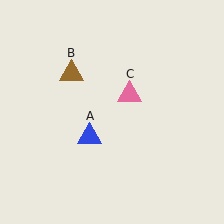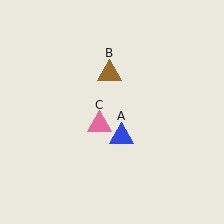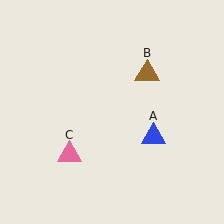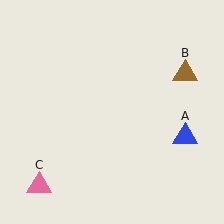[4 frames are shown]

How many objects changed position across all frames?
3 objects changed position: blue triangle (object A), brown triangle (object B), pink triangle (object C).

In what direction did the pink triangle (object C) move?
The pink triangle (object C) moved down and to the left.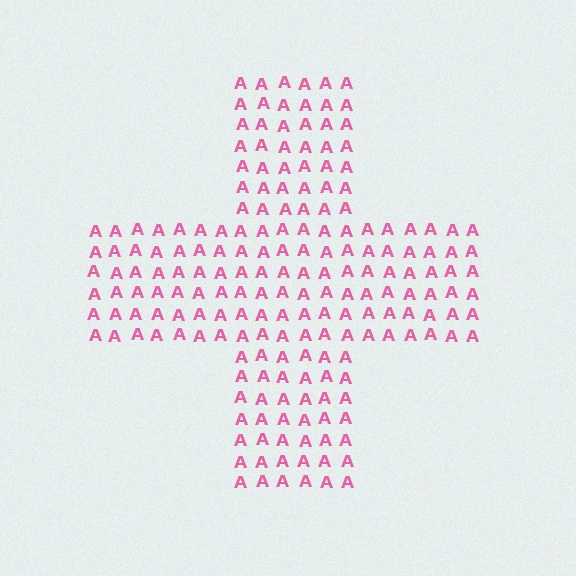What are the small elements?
The small elements are letter A's.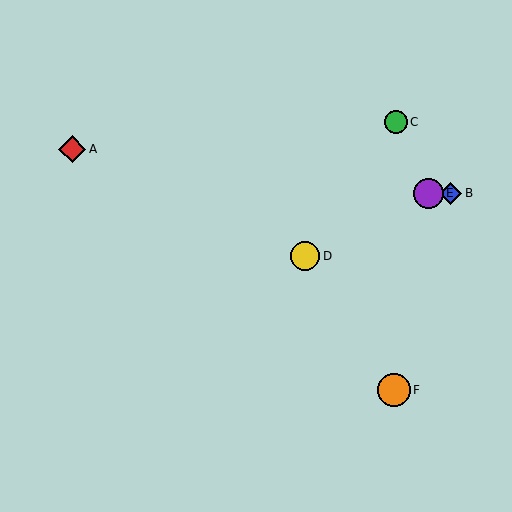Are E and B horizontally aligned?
Yes, both are at y≈193.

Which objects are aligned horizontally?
Objects B, E are aligned horizontally.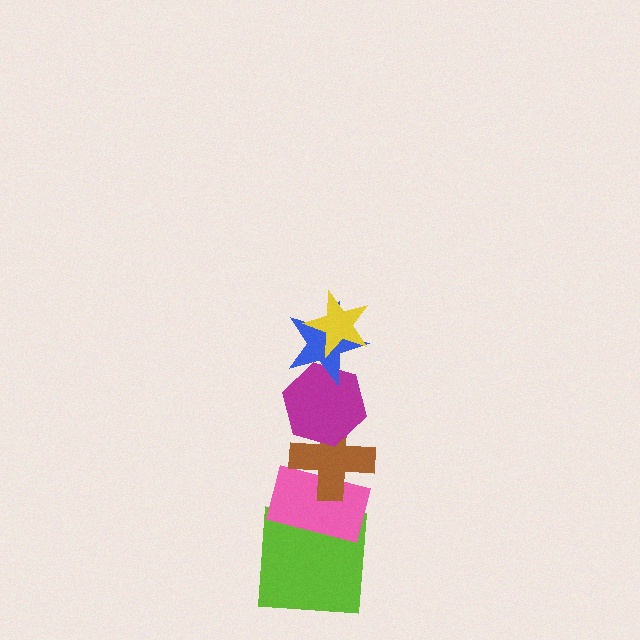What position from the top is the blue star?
The blue star is 2nd from the top.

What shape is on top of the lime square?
The pink rectangle is on top of the lime square.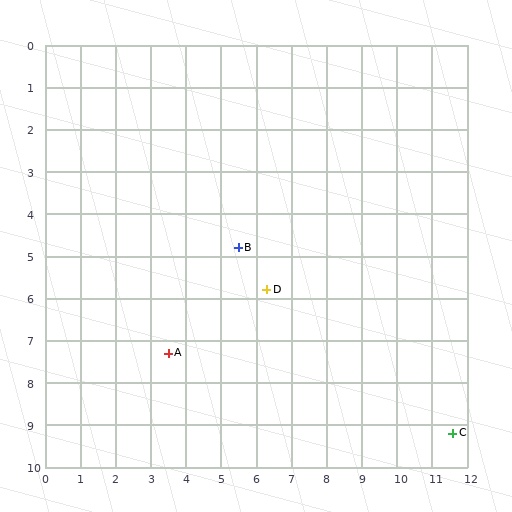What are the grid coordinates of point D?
Point D is at approximately (6.3, 5.8).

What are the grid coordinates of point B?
Point B is at approximately (5.5, 4.8).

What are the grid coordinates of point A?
Point A is at approximately (3.5, 7.3).